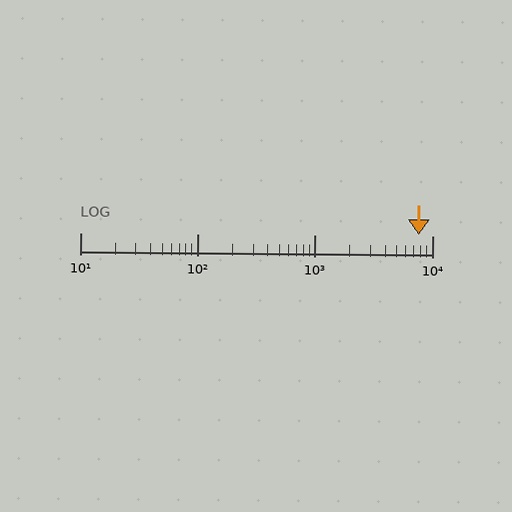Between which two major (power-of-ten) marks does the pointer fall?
The pointer is between 1000 and 10000.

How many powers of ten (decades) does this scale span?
The scale spans 3 decades, from 10 to 10000.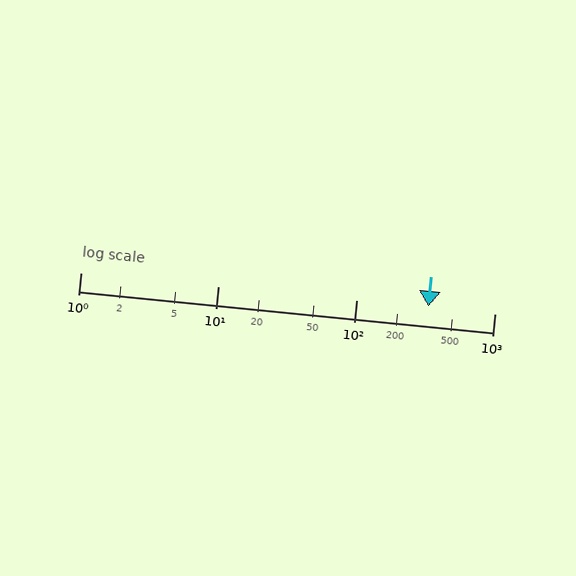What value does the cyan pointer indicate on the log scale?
The pointer indicates approximately 330.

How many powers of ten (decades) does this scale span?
The scale spans 3 decades, from 1 to 1000.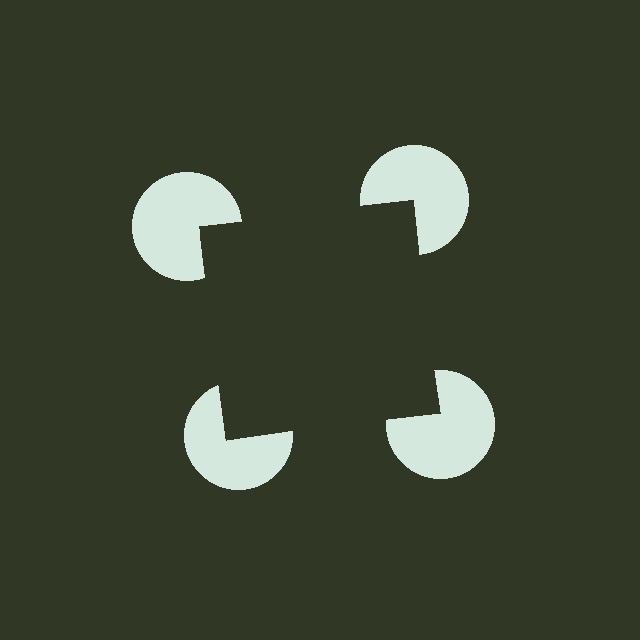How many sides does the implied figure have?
4 sides.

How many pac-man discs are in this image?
There are 4 — one at each vertex of the illusory square.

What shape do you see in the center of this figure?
An illusory square — its edges are inferred from the aligned wedge cuts in the pac-man discs, not physically drawn.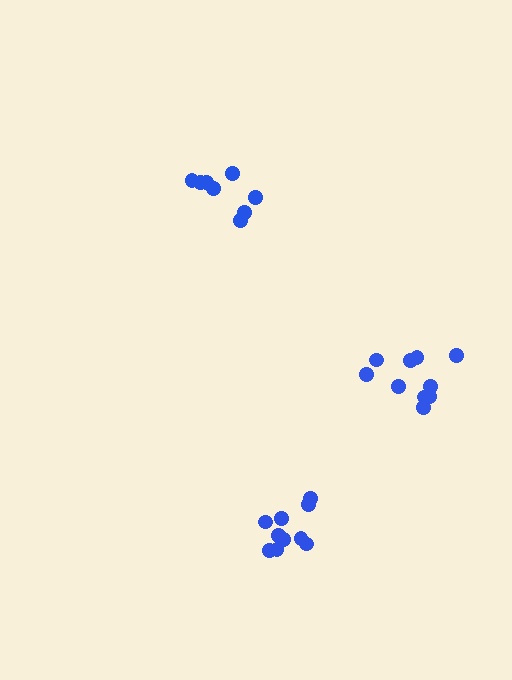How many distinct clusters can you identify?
There are 3 distinct clusters.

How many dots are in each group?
Group 1: 8 dots, Group 2: 10 dots, Group 3: 10 dots (28 total).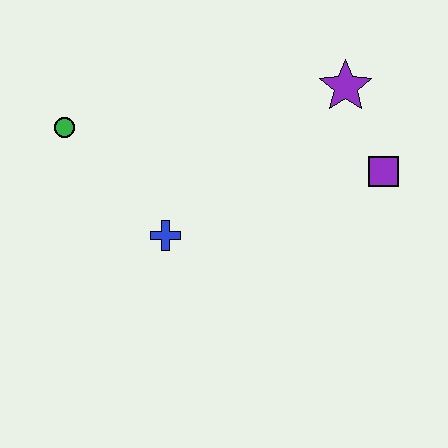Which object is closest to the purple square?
The purple star is closest to the purple square.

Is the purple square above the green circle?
No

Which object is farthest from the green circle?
The purple square is farthest from the green circle.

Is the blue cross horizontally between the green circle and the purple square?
Yes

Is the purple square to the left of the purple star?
No